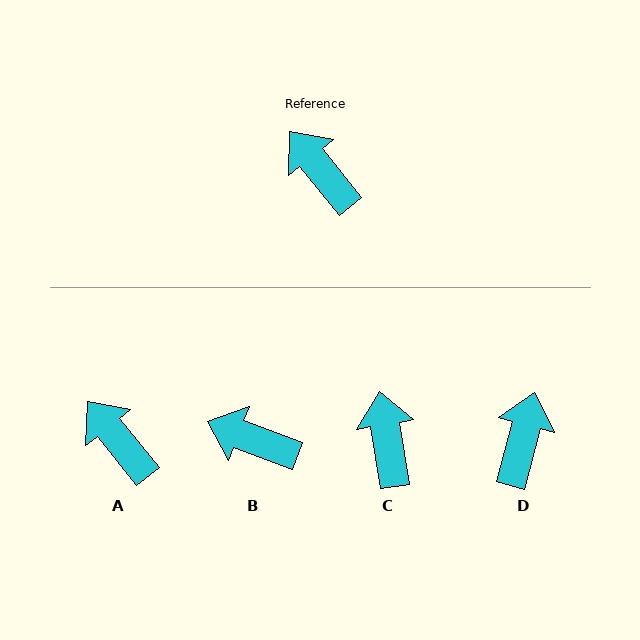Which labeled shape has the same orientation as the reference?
A.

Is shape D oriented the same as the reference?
No, it is off by about 54 degrees.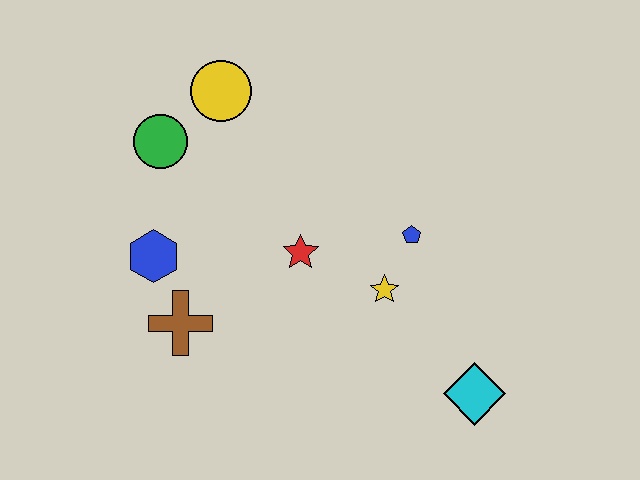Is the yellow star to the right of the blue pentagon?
No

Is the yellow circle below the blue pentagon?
No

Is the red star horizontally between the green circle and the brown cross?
No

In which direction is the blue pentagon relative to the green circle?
The blue pentagon is to the right of the green circle.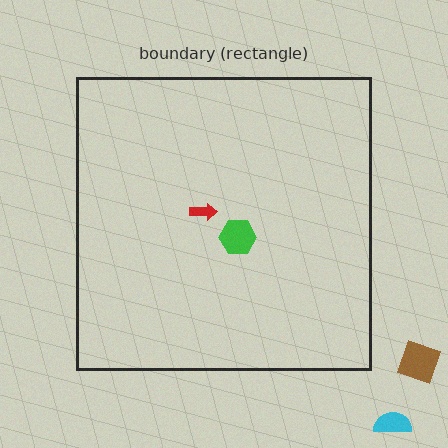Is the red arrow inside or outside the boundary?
Inside.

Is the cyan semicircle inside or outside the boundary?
Outside.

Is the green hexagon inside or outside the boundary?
Inside.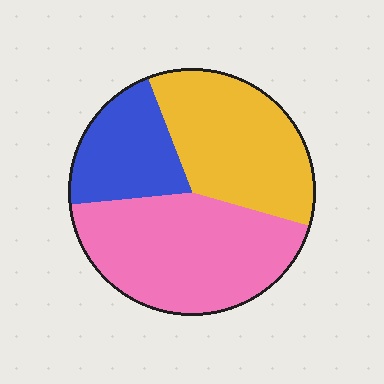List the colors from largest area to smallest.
From largest to smallest: pink, yellow, blue.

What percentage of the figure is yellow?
Yellow takes up about one third (1/3) of the figure.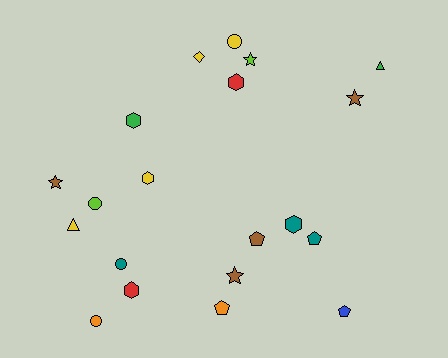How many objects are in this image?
There are 20 objects.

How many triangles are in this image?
There are 2 triangles.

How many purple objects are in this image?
There are no purple objects.